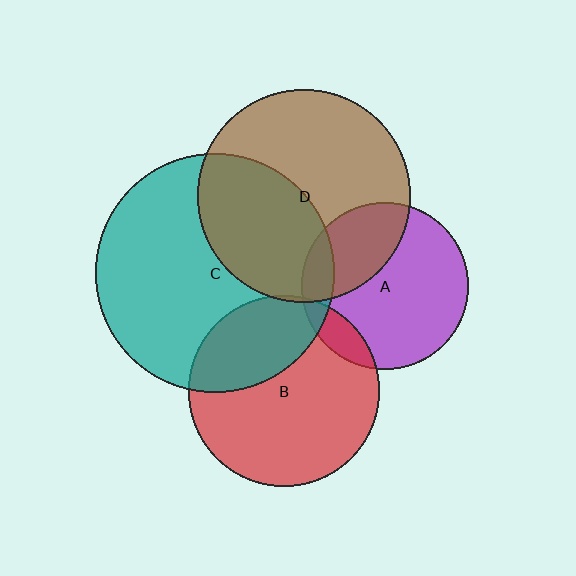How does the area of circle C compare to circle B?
Approximately 1.6 times.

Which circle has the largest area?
Circle C (teal).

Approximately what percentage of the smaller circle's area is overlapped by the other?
Approximately 10%.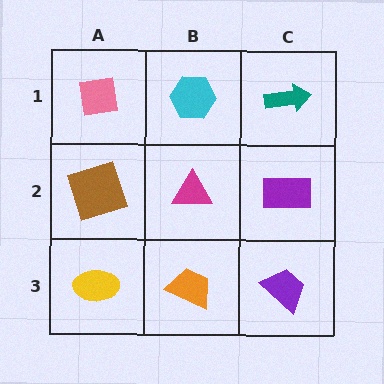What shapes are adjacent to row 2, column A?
A pink square (row 1, column A), a yellow ellipse (row 3, column A), a magenta triangle (row 2, column B).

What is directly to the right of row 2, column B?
A purple rectangle.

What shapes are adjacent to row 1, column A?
A brown square (row 2, column A), a cyan hexagon (row 1, column B).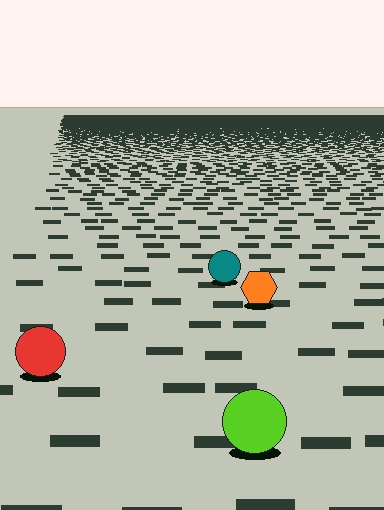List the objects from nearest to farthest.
From nearest to farthest: the lime circle, the red circle, the orange hexagon, the teal circle.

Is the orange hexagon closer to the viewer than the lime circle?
No. The lime circle is closer — you can tell from the texture gradient: the ground texture is coarser near it.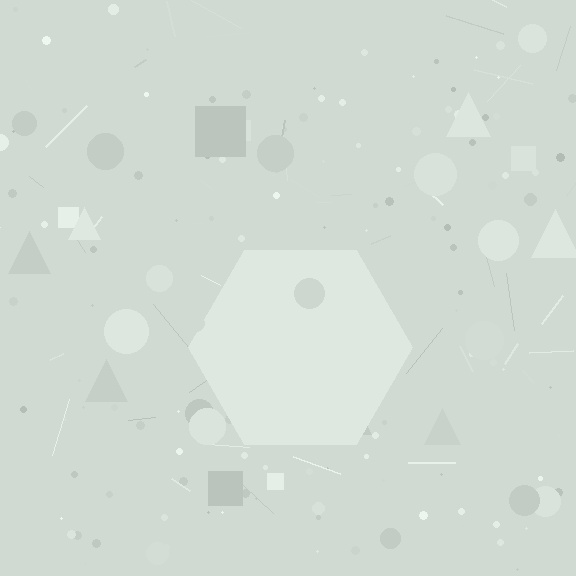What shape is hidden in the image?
A hexagon is hidden in the image.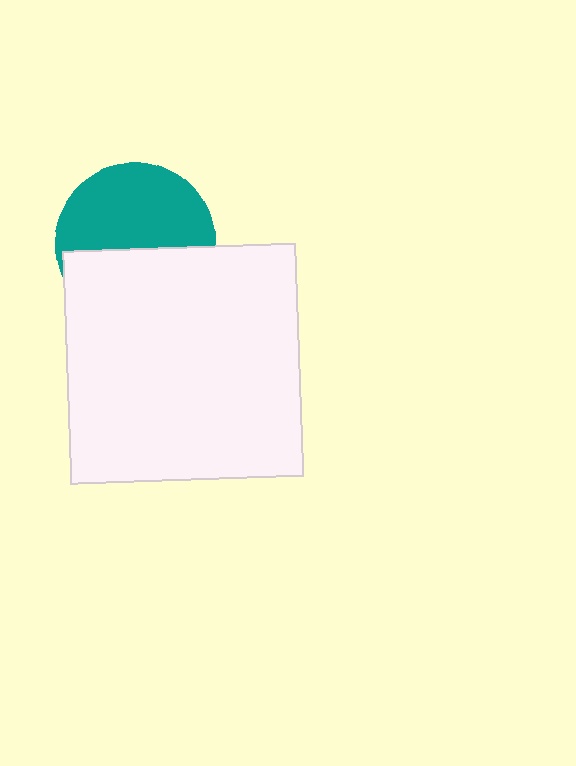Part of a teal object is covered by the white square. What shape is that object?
It is a circle.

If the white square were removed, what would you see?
You would see the complete teal circle.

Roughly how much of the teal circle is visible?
About half of it is visible (roughly 55%).